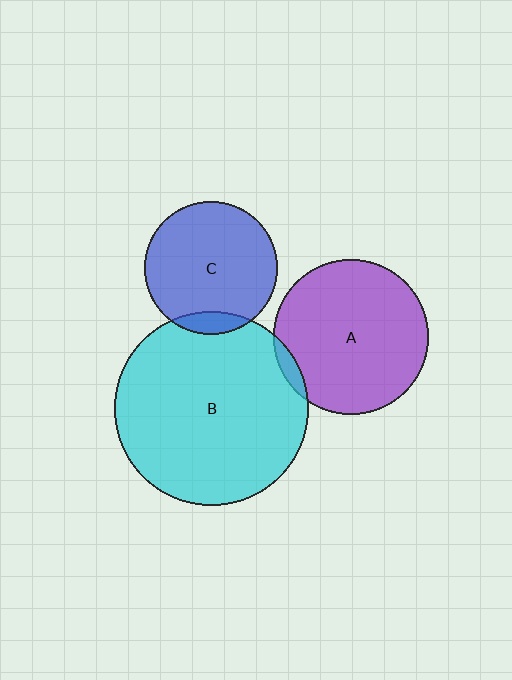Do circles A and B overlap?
Yes.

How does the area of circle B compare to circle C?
Approximately 2.1 times.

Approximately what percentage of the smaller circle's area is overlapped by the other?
Approximately 5%.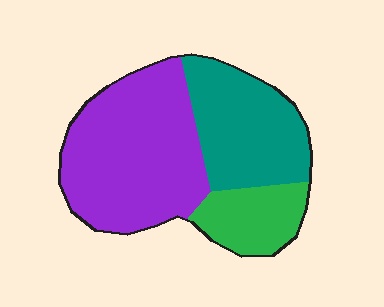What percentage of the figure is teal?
Teal covers roughly 30% of the figure.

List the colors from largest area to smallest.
From largest to smallest: purple, teal, green.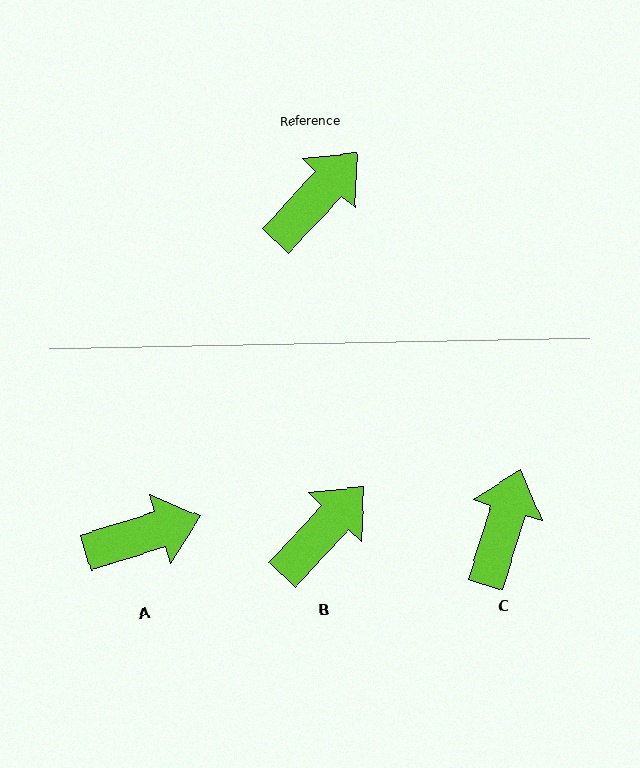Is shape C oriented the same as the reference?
No, it is off by about 26 degrees.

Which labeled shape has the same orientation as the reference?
B.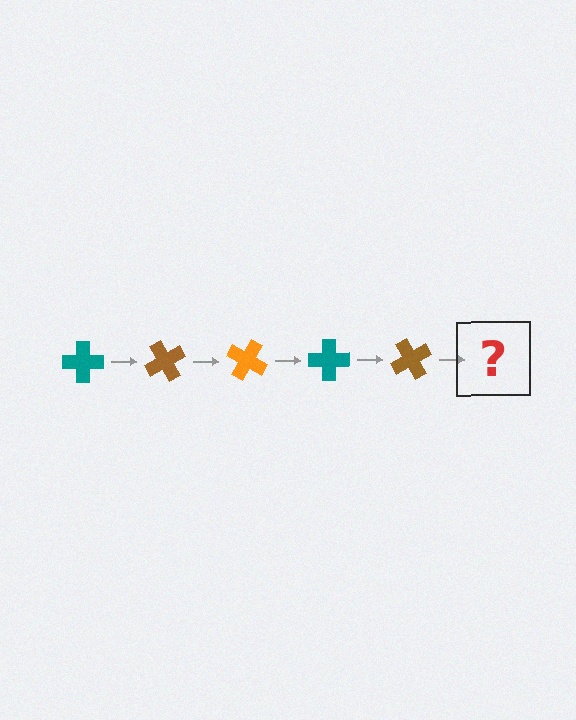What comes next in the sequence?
The next element should be an orange cross, rotated 300 degrees from the start.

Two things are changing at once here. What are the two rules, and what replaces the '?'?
The two rules are that it rotates 60 degrees each step and the color cycles through teal, brown, and orange. The '?' should be an orange cross, rotated 300 degrees from the start.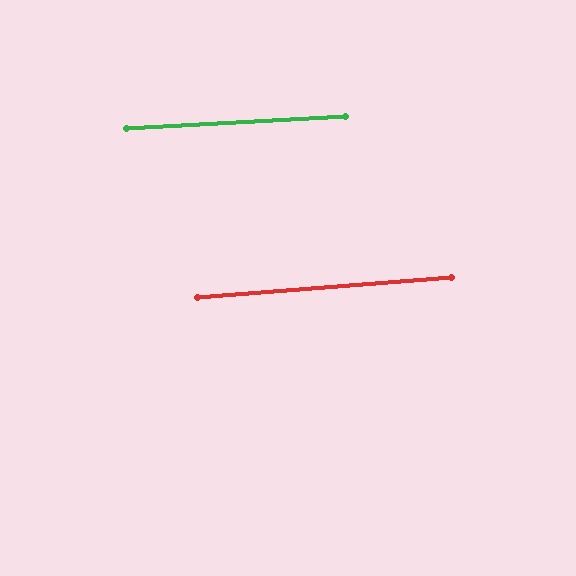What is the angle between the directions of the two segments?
Approximately 1 degree.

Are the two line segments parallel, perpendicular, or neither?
Parallel — their directions differ by only 1.5°.